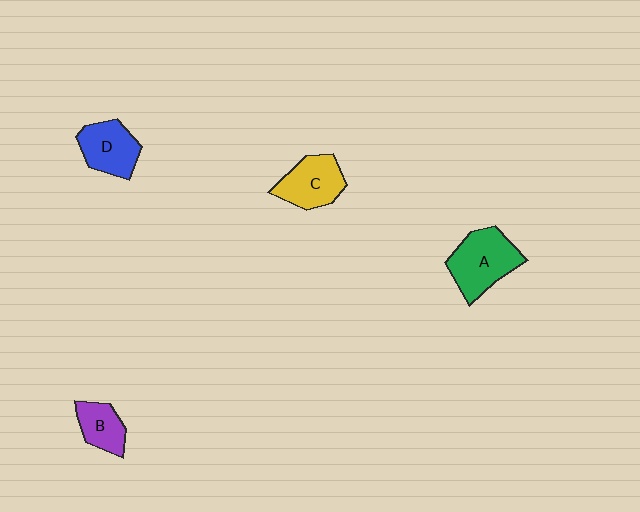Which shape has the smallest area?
Shape B (purple).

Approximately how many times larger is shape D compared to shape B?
Approximately 1.4 times.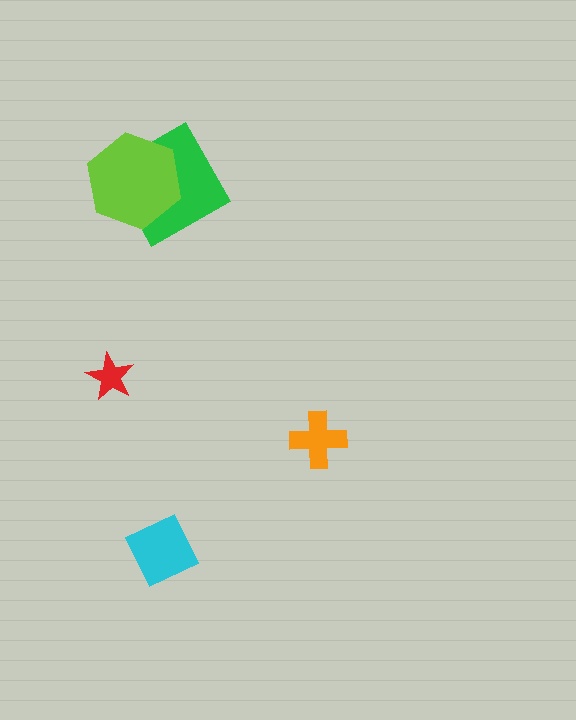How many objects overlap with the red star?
0 objects overlap with the red star.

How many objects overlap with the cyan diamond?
0 objects overlap with the cyan diamond.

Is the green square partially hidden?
Yes, it is partially covered by another shape.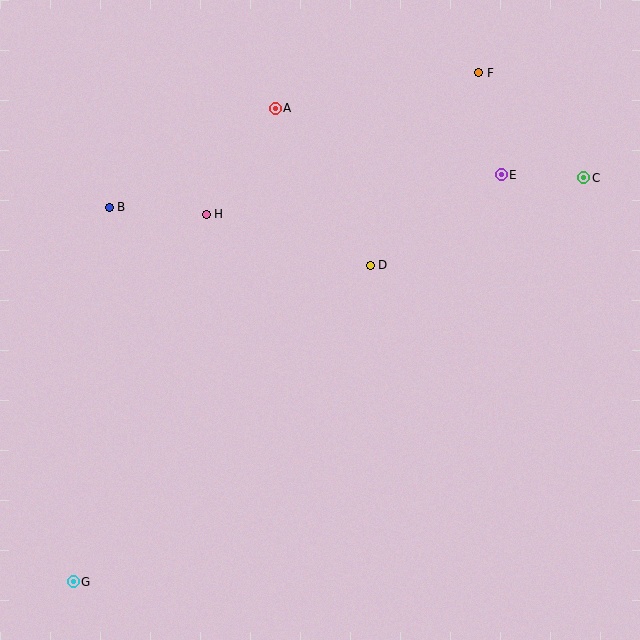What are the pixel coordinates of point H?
Point H is at (206, 214).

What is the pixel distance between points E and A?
The distance between E and A is 236 pixels.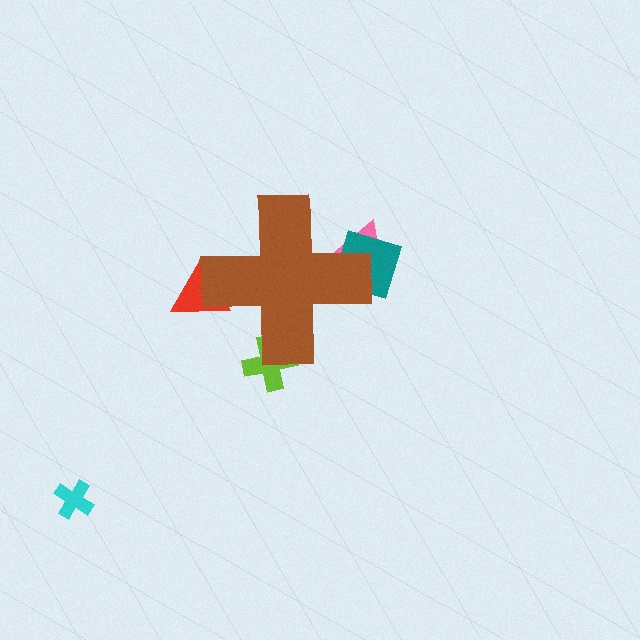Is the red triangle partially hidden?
Yes, the red triangle is partially hidden behind the brown cross.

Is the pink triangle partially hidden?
Yes, the pink triangle is partially hidden behind the brown cross.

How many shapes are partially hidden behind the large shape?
4 shapes are partially hidden.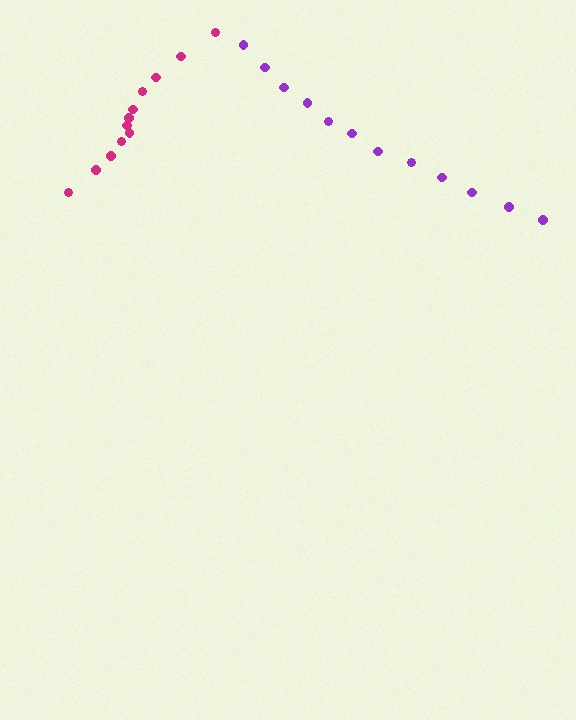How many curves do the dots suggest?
There are 2 distinct paths.